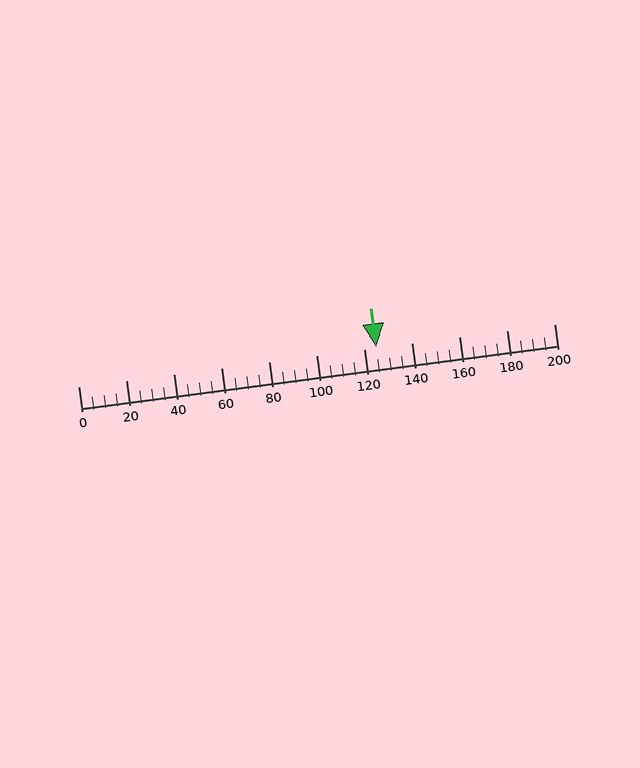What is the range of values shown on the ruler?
The ruler shows values from 0 to 200.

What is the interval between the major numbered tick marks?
The major tick marks are spaced 20 units apart.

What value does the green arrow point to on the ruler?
The green arrow points to approximately 125.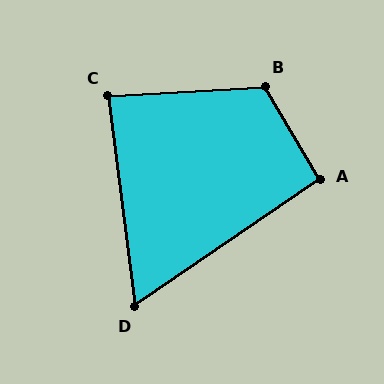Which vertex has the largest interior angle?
B, at approximately 117 degrees.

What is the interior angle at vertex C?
Approximately 86 degrees (approximately right).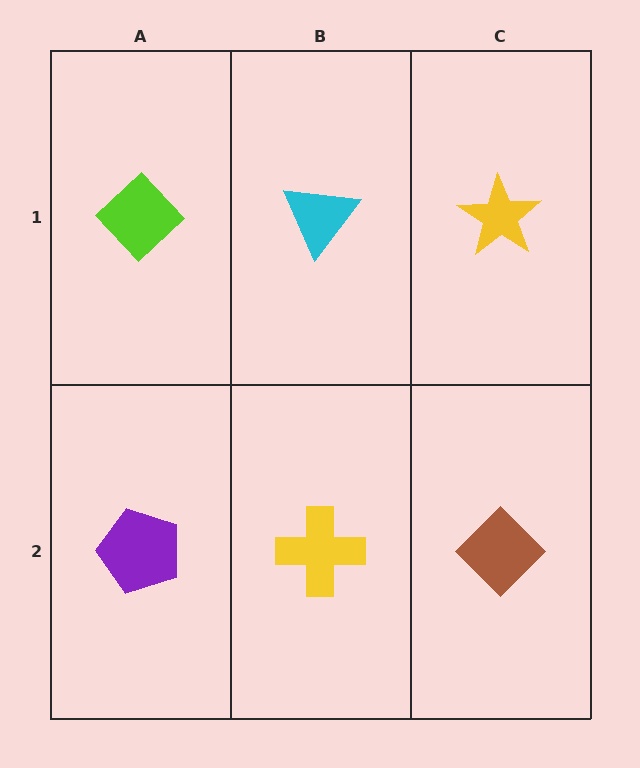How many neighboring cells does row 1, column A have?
2.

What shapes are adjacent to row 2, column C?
A yellow star (row 1, column C), a yellow cross (row 2, column B).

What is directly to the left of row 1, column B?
A lime diamond.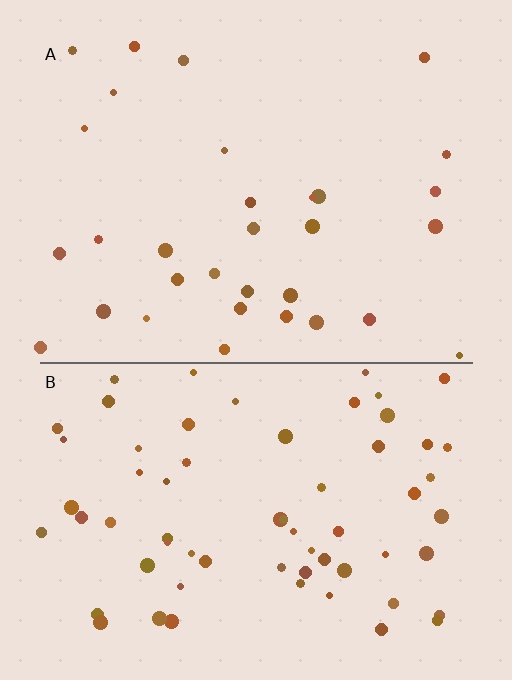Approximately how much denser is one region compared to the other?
Approximately 2.1× — region B over region A.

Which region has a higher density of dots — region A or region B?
B (the bottom).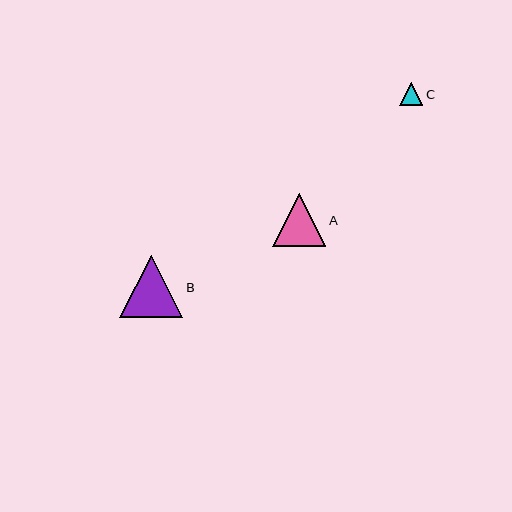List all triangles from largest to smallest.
From largest to smallest: B, A, C.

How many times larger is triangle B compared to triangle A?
Triangle B is approximately 1.2 times the size of triangle A.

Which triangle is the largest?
Triangle B is the largest with a size of approximately 63 pixels.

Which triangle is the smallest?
Triangle C is the smallest with a size of approximately 23 pixels.